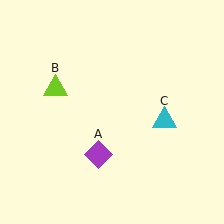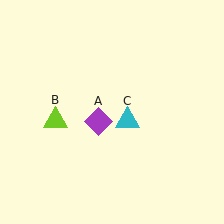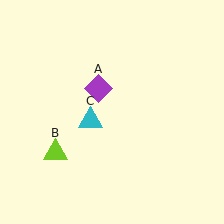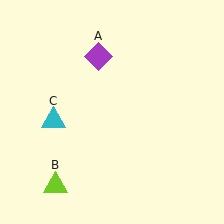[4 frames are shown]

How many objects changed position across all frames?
3 objects changed position: purple diamond (object A), lime triangle (object B), cyan triangle (object C).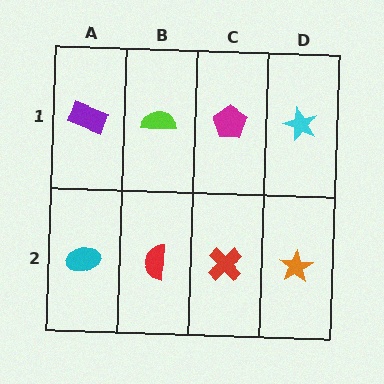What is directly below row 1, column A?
A cyan ellipse.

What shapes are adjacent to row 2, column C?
A magenta pentagon (row 1, column C), a red semicircle (row 2, column B), an orange star (row 2, column D).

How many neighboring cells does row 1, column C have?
3.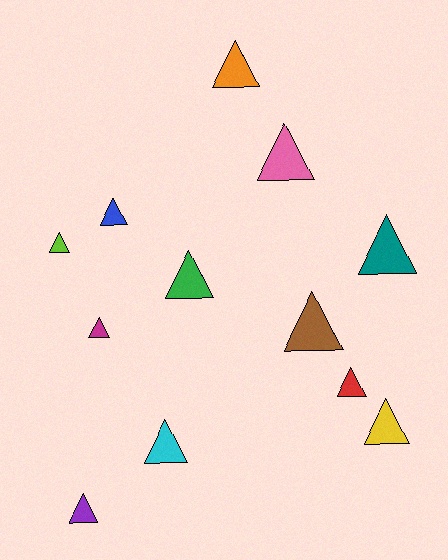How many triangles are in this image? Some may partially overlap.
There are 12 triangles.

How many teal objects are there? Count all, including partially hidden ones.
There is 1 teal object.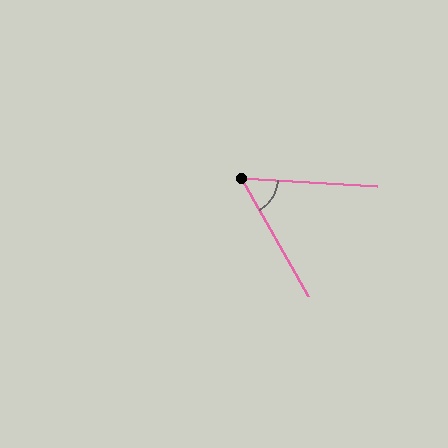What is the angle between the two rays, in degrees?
Approximately 57 degrees.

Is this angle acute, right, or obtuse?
It is acute.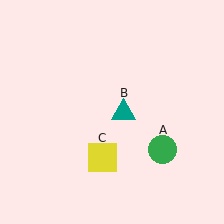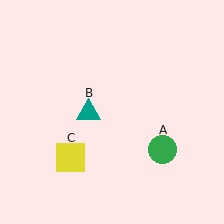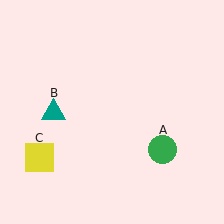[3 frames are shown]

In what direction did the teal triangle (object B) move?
The teal triangle (object B) moved left.